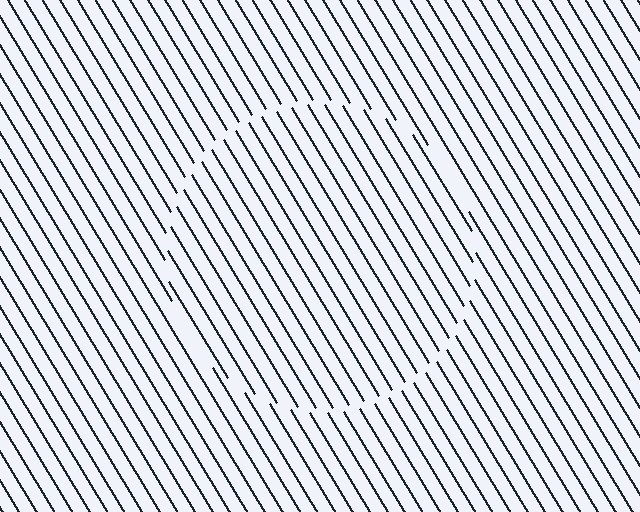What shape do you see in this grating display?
An illusory circle. The interior of the shape contains the same grating, shifted by half a period — the contour is defined by the phase discontinuity where line-ends from the inner and outer gratings abut.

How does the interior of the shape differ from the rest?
The interior of the shape contains the same grating, shifted by half a period — the contour is defined by the phase discontinuity where line-ends from the inner and outer gratings abut.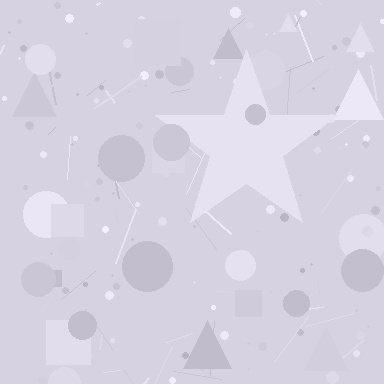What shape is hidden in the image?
A star is hidden in the image.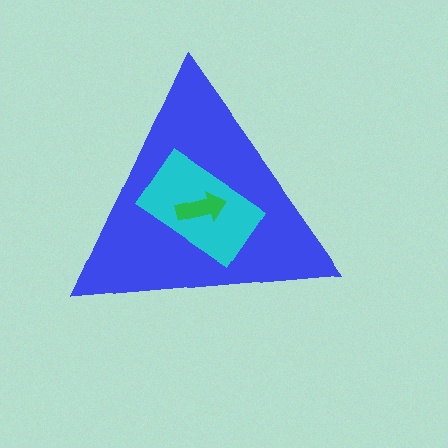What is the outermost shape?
The blue triangle.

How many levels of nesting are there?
3.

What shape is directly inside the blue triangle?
The cyan rectangle.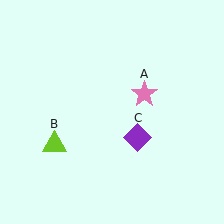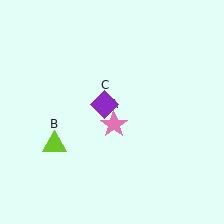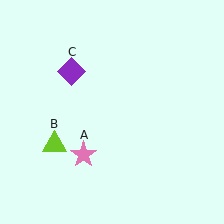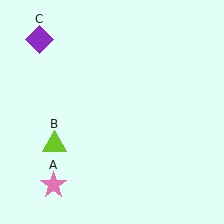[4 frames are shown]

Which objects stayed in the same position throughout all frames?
Lime triangle (object B) remained stationary.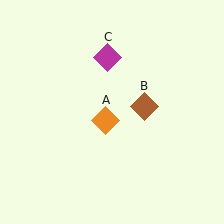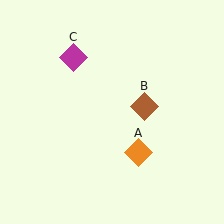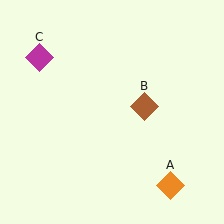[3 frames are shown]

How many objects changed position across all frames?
2 objects changed position: orange diamond (object A), magenta diamond (object C).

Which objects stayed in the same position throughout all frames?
Brown diamond (object B) remained stationary.